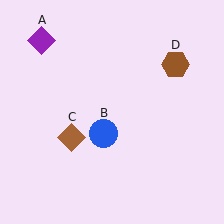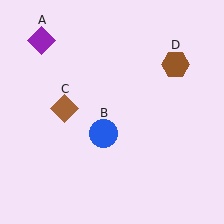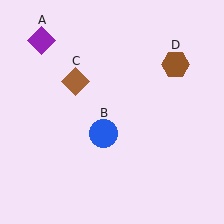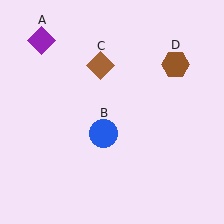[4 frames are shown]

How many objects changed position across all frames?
1 object changed position: brown diamond (object C).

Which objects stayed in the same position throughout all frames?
Purple diamond (object A) and blue circle (object B) and brown hexagon (object D) remained stationary.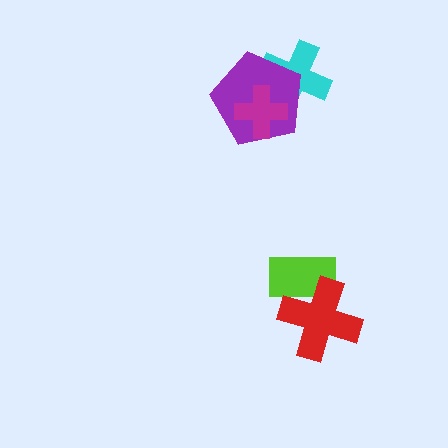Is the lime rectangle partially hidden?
Yes, it is partially covered by another shape.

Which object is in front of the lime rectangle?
The red cross is in front of the lime rectangle.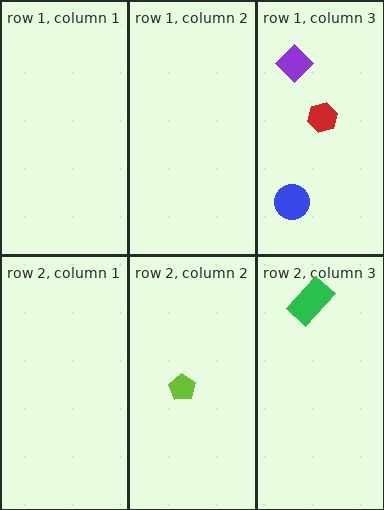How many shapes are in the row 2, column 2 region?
1.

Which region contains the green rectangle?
The row 2, column 3 region.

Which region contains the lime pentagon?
The row 2, column 2 region.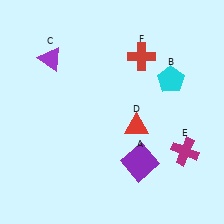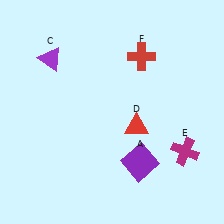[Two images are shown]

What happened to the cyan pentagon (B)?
The cyan pentagon (B) was removed in Image 2. It was in the top-right area of Image 1.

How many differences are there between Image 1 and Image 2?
There is 1 difference between the two images.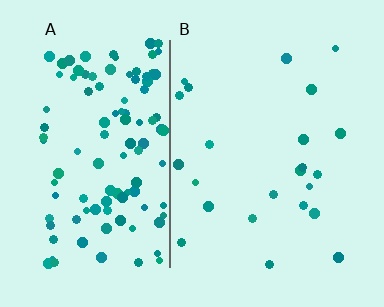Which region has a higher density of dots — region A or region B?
A (the left).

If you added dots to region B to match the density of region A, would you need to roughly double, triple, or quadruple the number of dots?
Approximately quadruple.